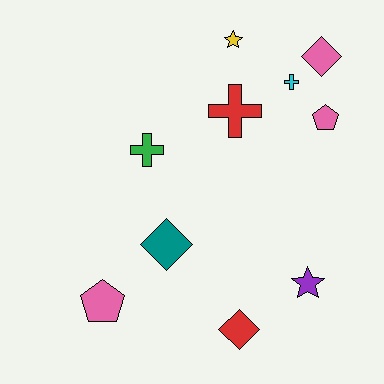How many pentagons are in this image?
There are 2 pentagons.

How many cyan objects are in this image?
There is 1 cyan object.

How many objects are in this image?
There are 10 objects.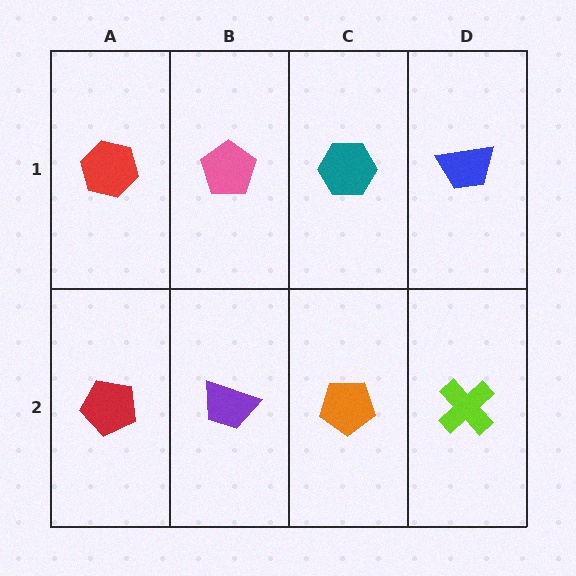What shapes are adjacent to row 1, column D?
A lime cross (row 2, column D), a teal hexagon (row 1, column C).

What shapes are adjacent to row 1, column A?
A red pentagon (row 2, column A), a pink pentagon (row 1, column B).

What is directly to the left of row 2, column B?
A red pentagon.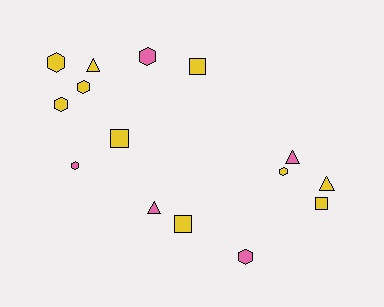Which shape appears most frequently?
Hexagon, with 7 objects.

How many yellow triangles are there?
There are 2 yellow triangles.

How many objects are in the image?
There are 15 objects.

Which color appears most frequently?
Yellow, with 10 objects.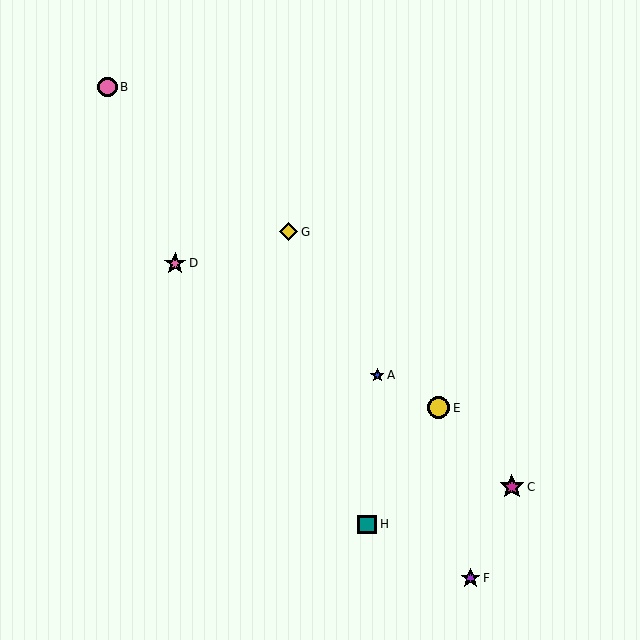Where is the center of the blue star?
The center of the blue star is at (377, 375).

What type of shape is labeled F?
Shape F is a purple star.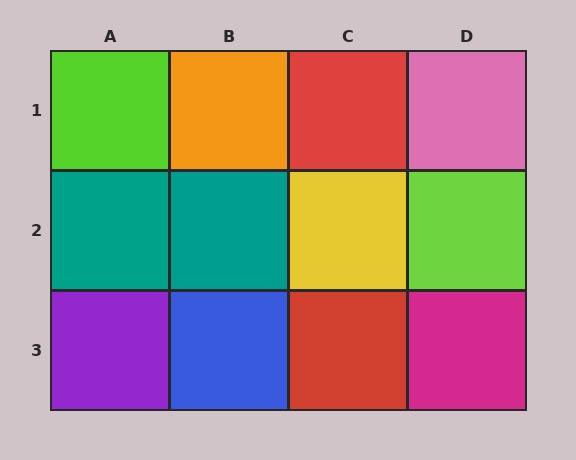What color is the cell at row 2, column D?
Lime.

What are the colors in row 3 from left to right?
Purple, blue, red, magenta.